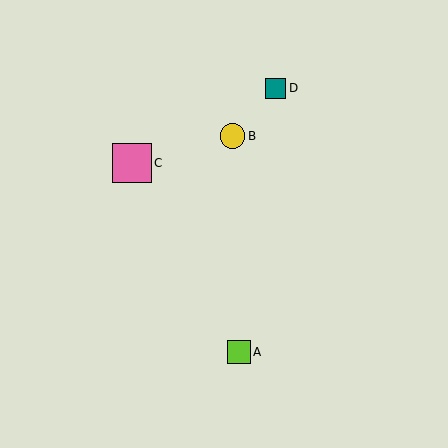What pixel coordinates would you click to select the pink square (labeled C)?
Click at (132, 163) to select the pink square C.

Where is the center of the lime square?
The center of the lime square is at (239, 352).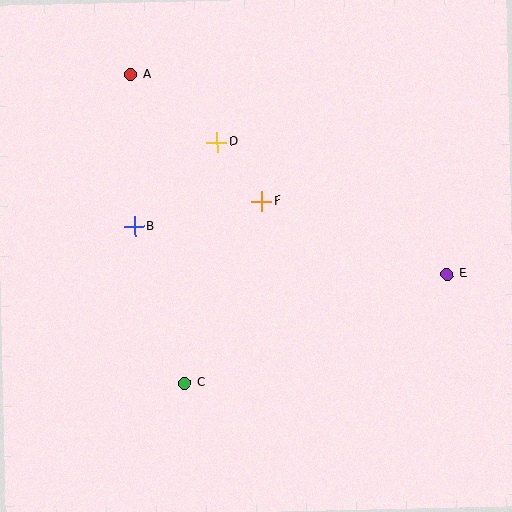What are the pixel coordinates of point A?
Point A is at (131, 75).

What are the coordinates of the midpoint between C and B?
The midpoint between C and B is at (160, 305).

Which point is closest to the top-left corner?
Point A is closest to the top-left corner.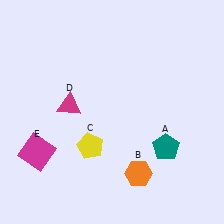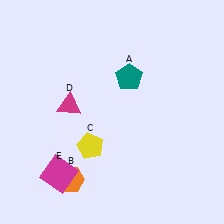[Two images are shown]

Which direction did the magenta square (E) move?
The magenta square (E) moved down.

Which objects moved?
The objects that moved are: the teal pentagon (A), the orange hexagon (B), the magenta square (E).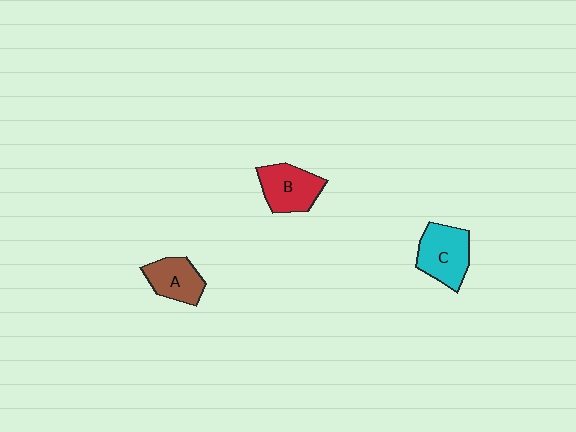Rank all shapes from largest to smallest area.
From largest to smallest: C (cyan), B (red), A (brown).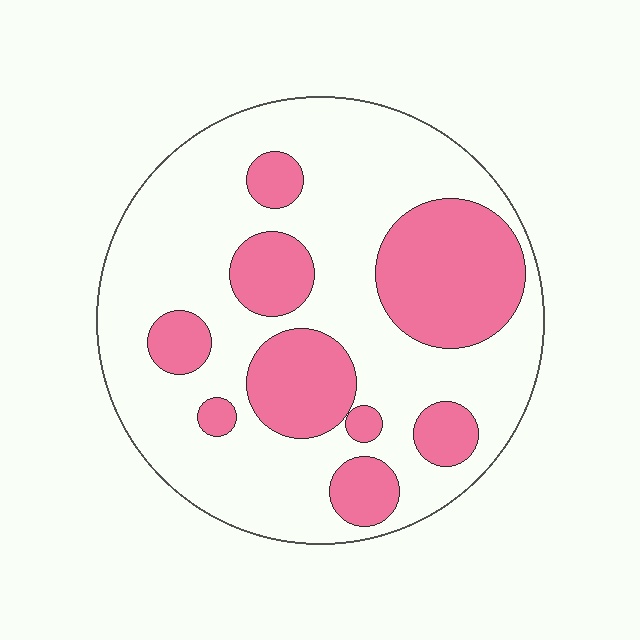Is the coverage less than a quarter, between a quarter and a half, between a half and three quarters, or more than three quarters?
Between a quarter and a half.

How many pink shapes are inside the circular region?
9.